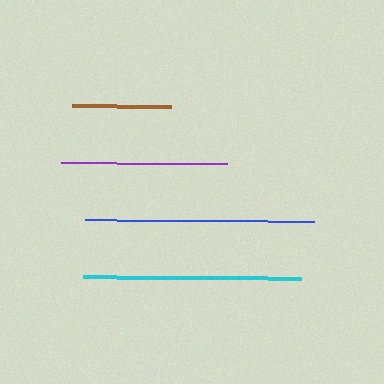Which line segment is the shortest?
The brown line is the shortest at approximately 99 pixels.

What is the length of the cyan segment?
The cyan segment is approximately 218 pixels long.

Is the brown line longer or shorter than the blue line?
The blue line is longer than the brown line.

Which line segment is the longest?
The blue line is the longest at approximately 229 pixels.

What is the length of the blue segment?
The blue segment is approximately 229 pixels long.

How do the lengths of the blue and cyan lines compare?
The blue and cyan lines are approximately the same length.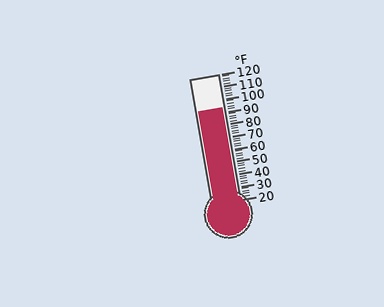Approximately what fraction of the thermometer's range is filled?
The thermometer is filled to approximately 75% of its range.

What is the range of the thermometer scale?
The thermometer scale ranges from 20°F to 120°F.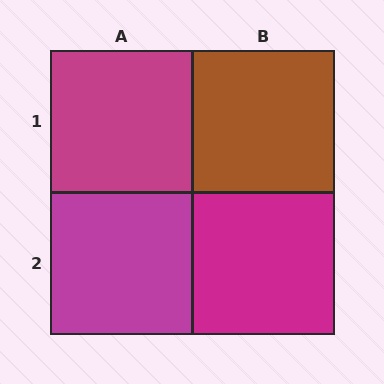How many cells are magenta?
3 cells are magenta.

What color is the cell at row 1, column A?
Magenta.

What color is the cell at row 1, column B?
Brown.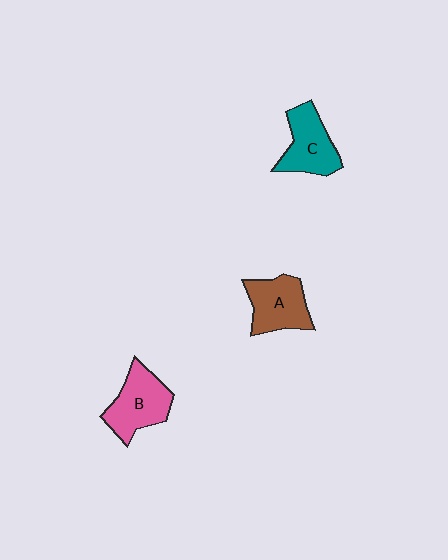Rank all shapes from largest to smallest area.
From largest to smallest: B (pink), A (brown), C (teal).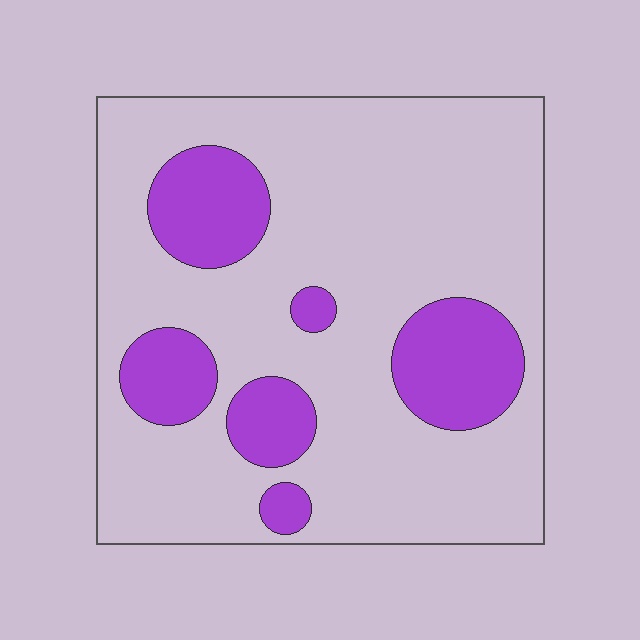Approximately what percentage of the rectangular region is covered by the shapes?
Approximately 20%.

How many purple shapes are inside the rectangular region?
6.